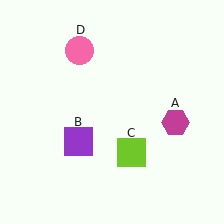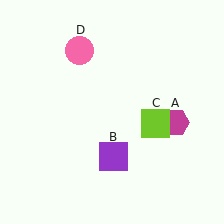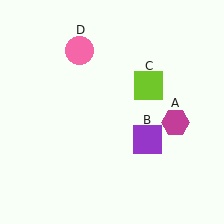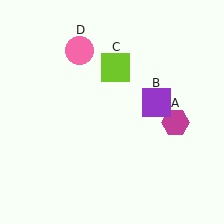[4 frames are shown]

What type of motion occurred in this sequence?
The purple square (object B), lime square (object C) rotated counterclockwise around the center of the scene.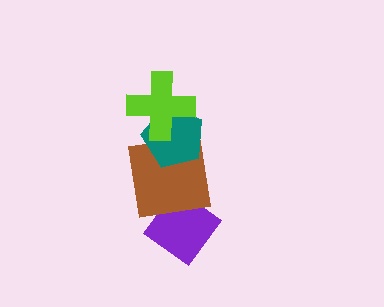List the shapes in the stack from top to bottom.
From top to bottom: the lime cross, the teal pentagon, the brown square, the purple diamond.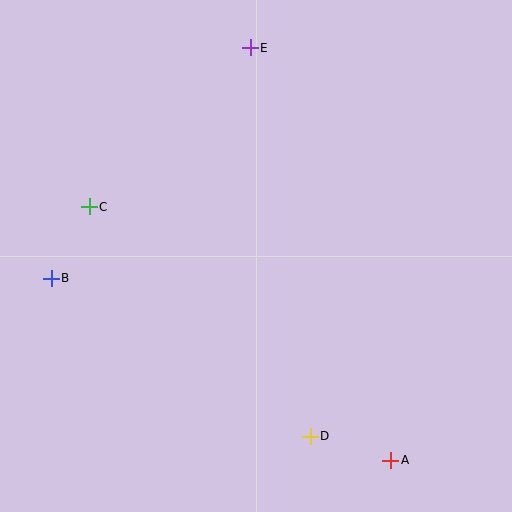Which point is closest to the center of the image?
Point C at (89, 207) is closest to the center.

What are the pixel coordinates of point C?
Point C is at (89, 207).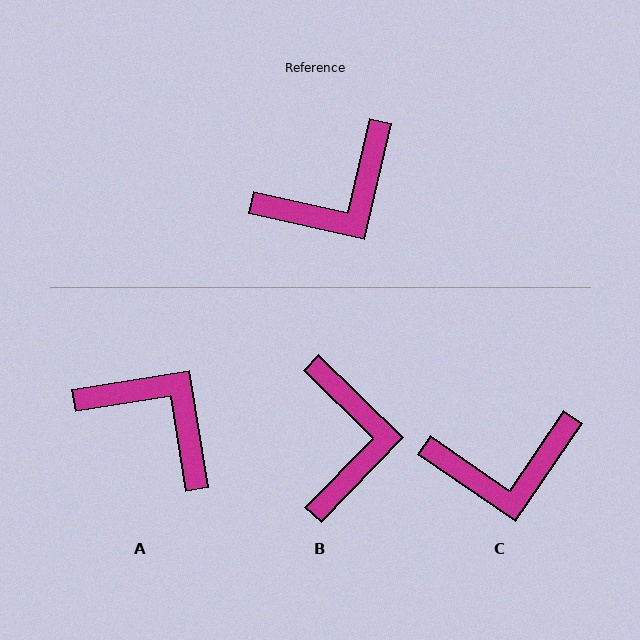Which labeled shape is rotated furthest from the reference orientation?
A, about 112 degrees away.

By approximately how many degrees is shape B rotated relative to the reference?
Approximately 59 degrees counter-clockwise.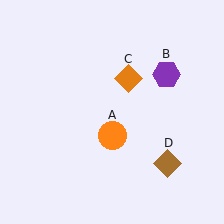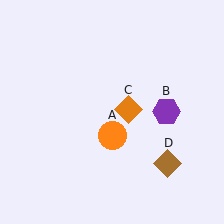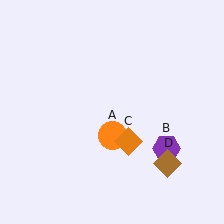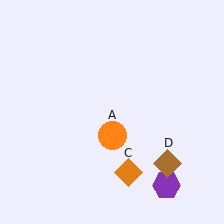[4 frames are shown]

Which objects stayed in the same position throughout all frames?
Orange circle (object A) and brown diamond (object D) remained stationary.